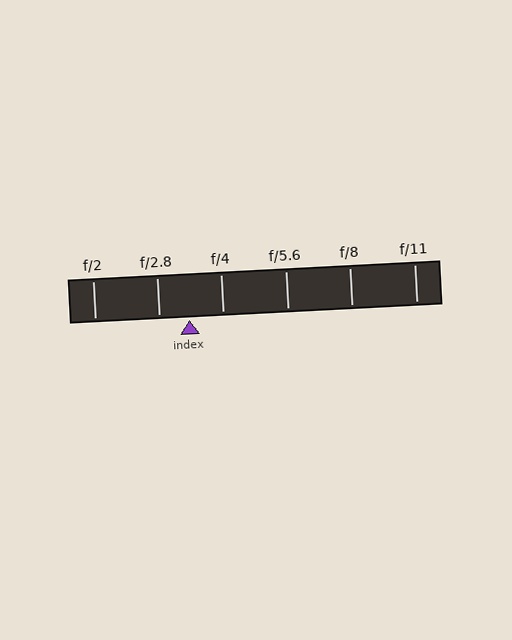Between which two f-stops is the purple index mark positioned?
The index mark is between f/2.8 and f/4.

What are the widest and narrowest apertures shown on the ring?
The widest aperture shown is f/2 and the narrowest is f/11.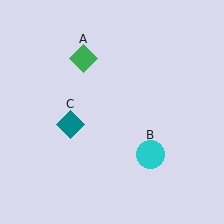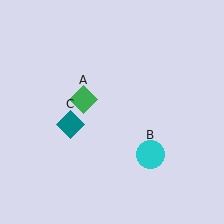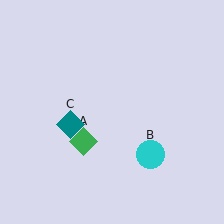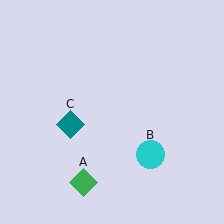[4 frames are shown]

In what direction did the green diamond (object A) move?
The green diamond (object A) moved down.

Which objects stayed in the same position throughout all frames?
Cyan circle (object B) and teal diamond (object C) remained stationary.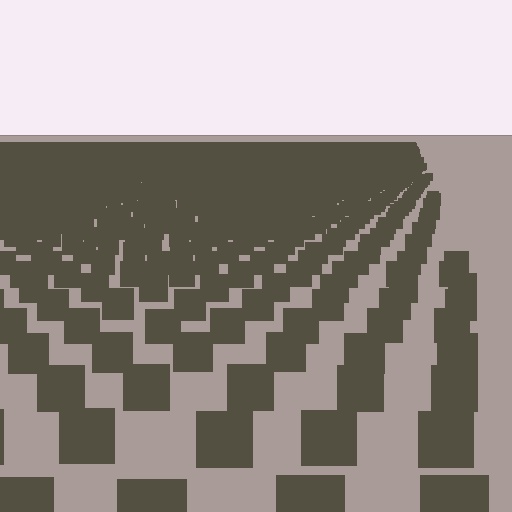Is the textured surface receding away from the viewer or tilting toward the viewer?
The surface is receding away from the viewer. Texture elements get smaller and denser toward the top.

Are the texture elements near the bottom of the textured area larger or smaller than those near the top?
Larger. Near the bottom, elements are closer to the viewer and appear at a bigger on-screen size.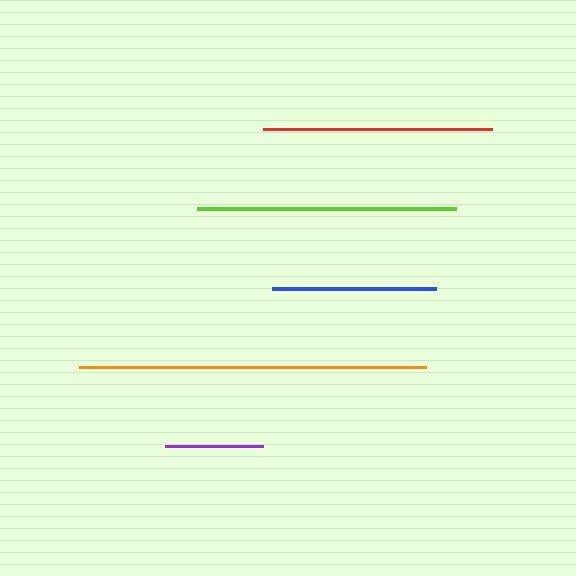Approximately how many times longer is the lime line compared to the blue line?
The lime line is approximately 1.6 times the length of the blue line.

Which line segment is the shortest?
The purple line is the shortest at approximately 98 pixels.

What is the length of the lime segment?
The lime segment is approximately 259 pixels long.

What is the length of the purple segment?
The purple segment is approximately 98 pixels long.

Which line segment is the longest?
The orange line is the longest at approximately 347 pixels.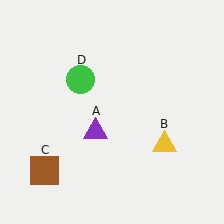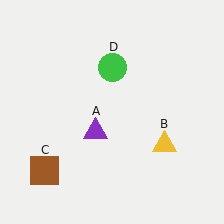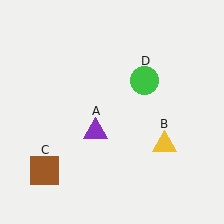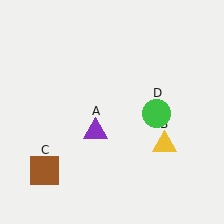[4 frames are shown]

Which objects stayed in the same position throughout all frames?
Purple triangle (object A) and yellow triangle (object B) and brown square (object C) remained stationary.